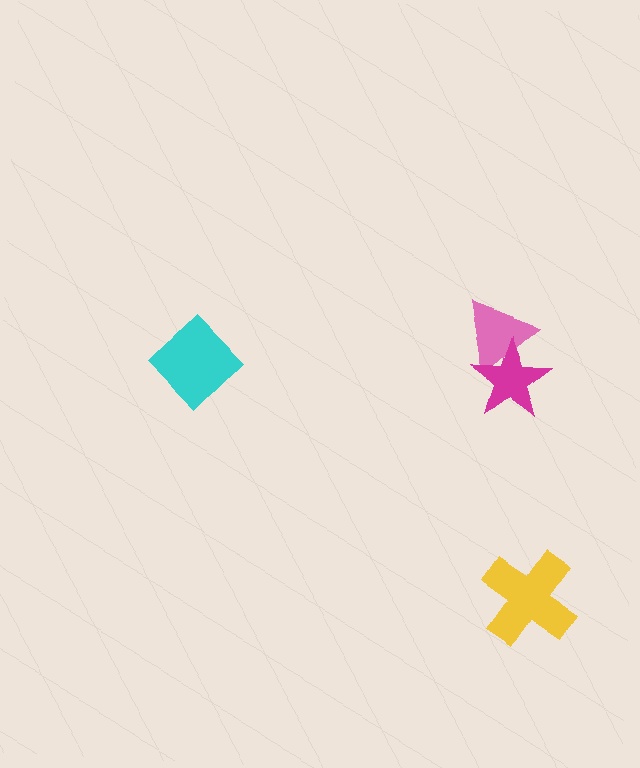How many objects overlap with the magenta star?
1 object overlaps with the magenta star.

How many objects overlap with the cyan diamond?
0 objects overlap with the cyan diamond.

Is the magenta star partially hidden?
No, no other shape covers it.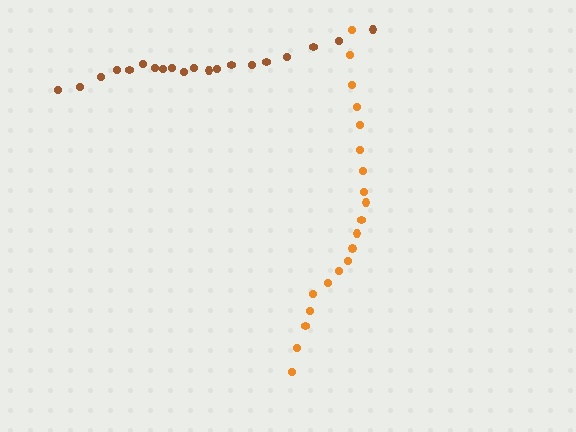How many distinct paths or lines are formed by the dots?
There are 2 distinct paths.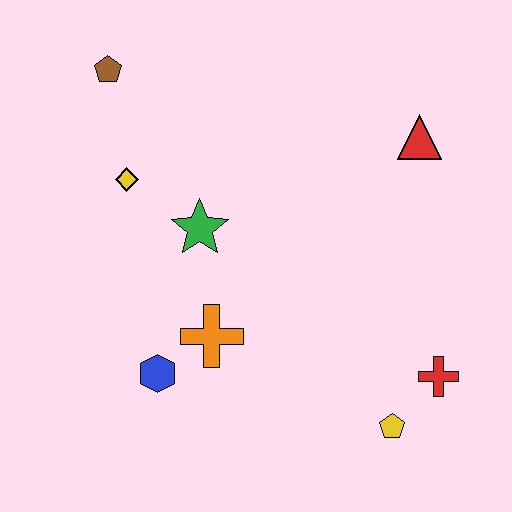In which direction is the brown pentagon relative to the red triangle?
The brown pentagon is to the left of the red triangle.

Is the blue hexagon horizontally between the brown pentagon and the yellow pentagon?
Yes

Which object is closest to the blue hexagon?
The orange cross is closest to the blue hexagon.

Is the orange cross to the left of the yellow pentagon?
Yes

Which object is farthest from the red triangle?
The blue hexagon is farthest from the red triangle.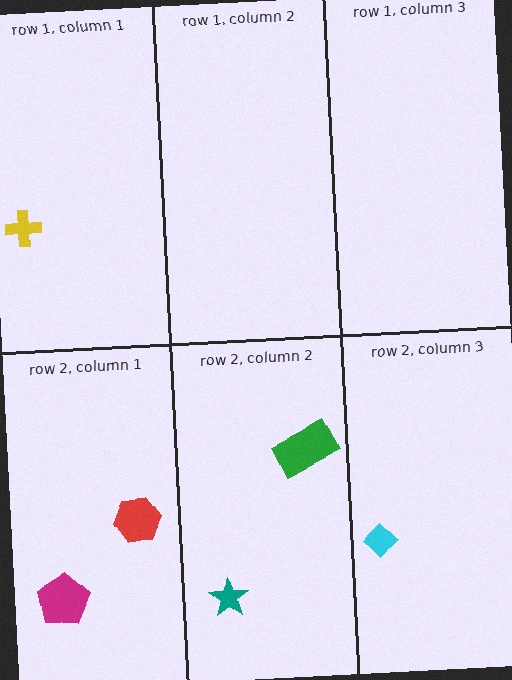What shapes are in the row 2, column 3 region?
The cyan diamond.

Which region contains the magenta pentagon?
The row 2, column 1 region.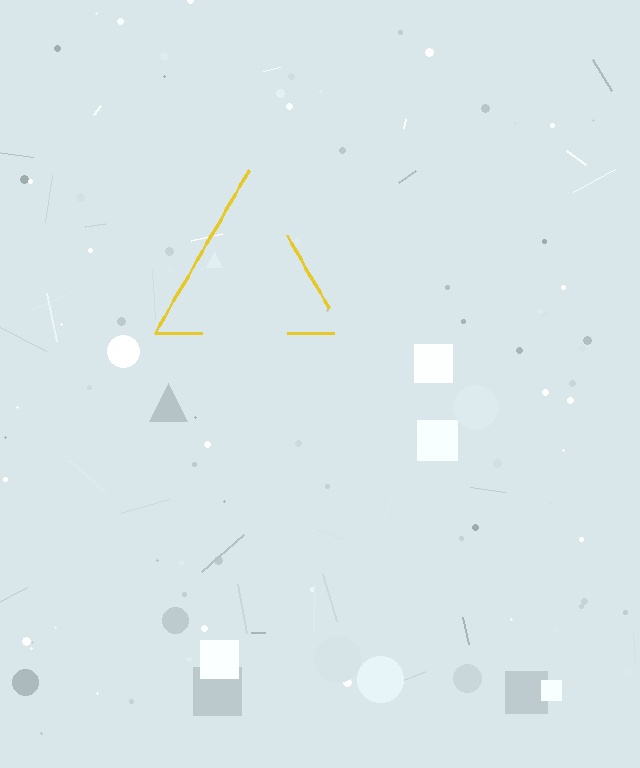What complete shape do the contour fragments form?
The contour fragments form a triangle.